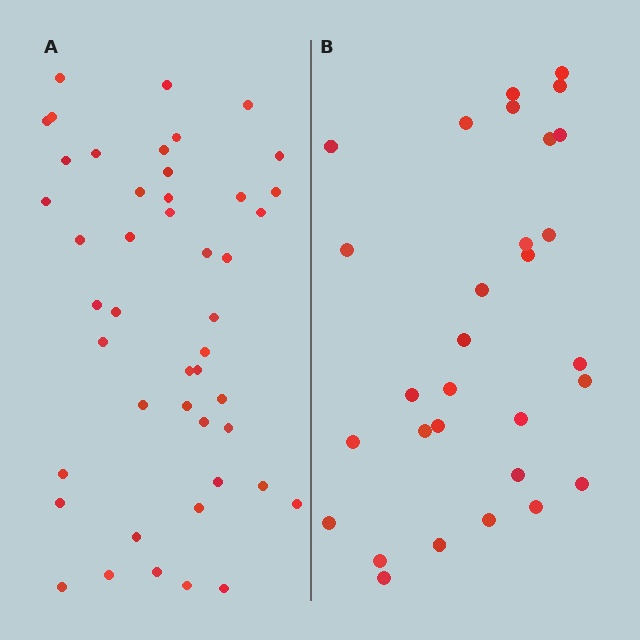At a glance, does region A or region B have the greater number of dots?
Region A (the left region) has more dots.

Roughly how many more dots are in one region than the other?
Region A has approximately 15 more dots than region B.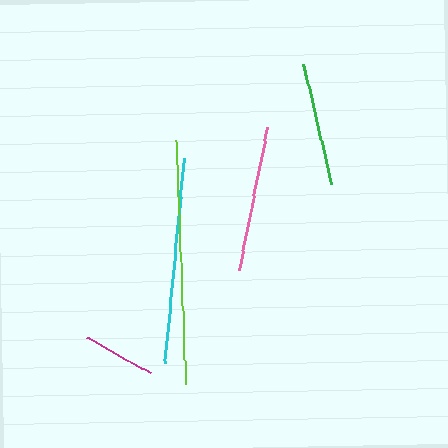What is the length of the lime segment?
The lime segment is approximately 244 pixels long.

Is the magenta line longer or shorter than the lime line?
The lime line is longer than the magenta line.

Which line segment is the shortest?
The magenta line is the shortest at approximately 74 pixels.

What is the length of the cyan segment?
The cyan segment is approximately 206 pixels long.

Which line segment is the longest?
The lime line is the longest at approximately 244 pixels.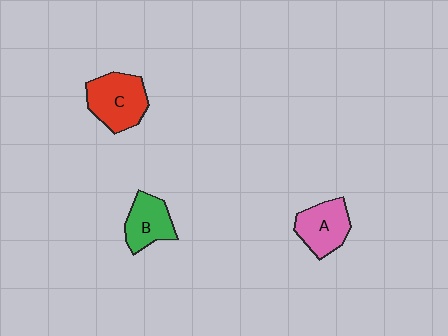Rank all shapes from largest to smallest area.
From largest to smallest: C (red), A (pink), B (green).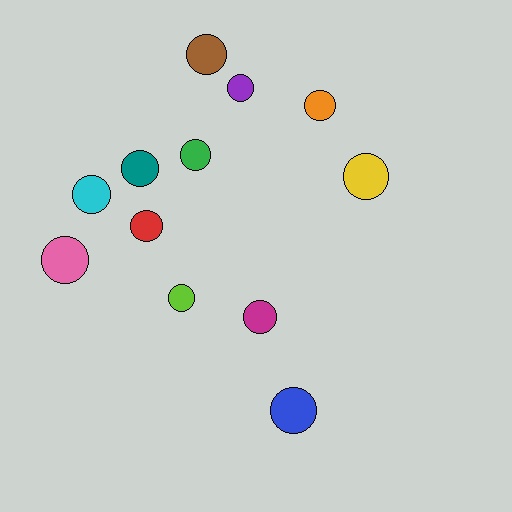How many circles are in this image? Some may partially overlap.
There are 12 circles.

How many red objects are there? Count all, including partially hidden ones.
There is 1 red object.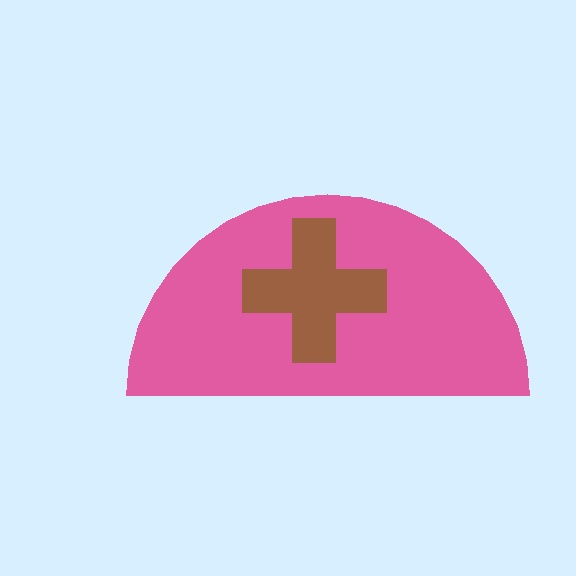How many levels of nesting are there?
2.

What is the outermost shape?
The pink semicircle.